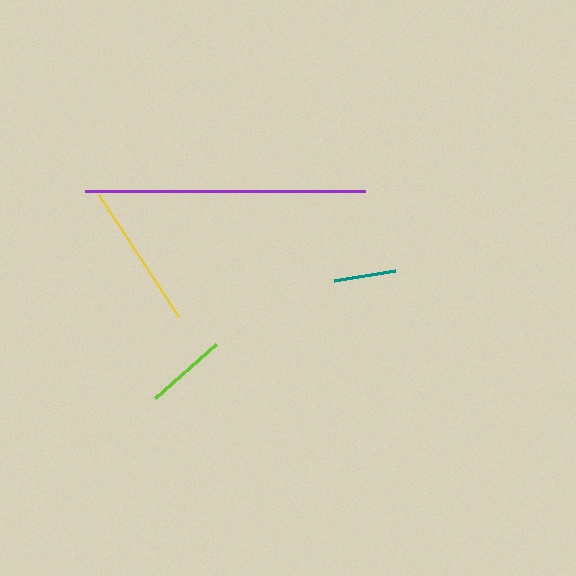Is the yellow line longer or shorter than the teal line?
The yellow line is longer than the teal line.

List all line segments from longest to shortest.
From longest to shortest: purple, yellow, lime, teal.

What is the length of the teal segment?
The teal segment is approximately 62 pixels long.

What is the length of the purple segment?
The purple segment is approximately 280 pixels long.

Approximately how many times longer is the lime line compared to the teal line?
The lime line is approximately 1.3 times the length of the teal line.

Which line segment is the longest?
The purple line is the longest at approximately 280 pixels.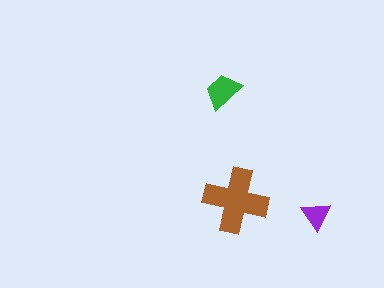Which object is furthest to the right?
The purple triangle is rightmost.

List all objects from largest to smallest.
The brown cross, the green trapezoid, the purple triangle.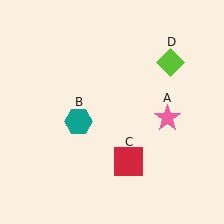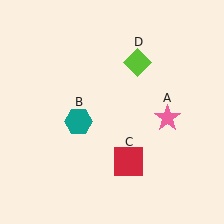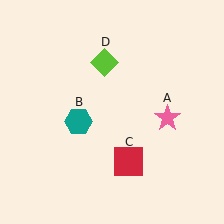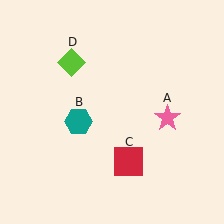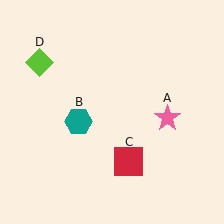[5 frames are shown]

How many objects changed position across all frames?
1 object changed position: lime diamond (object D).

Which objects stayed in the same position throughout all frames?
Pink star (object A) and teal hexagon (object B) and red square (object C) remained stationary.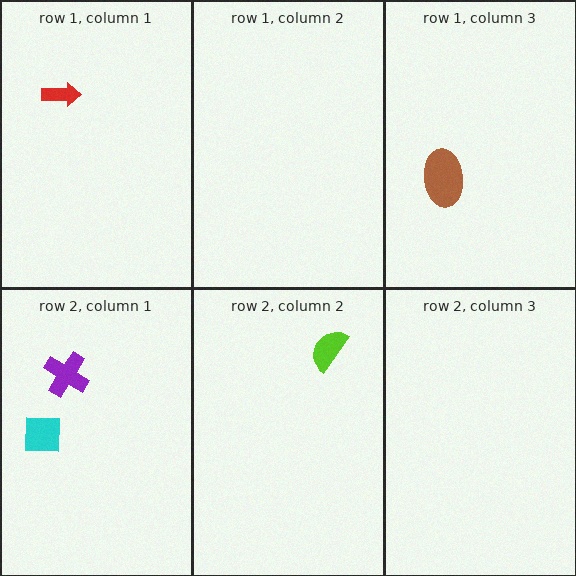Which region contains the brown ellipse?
The row 1, column 3 region.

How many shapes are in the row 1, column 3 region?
1.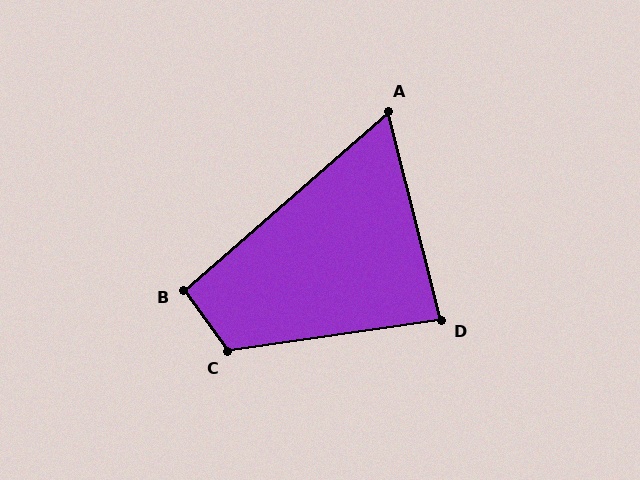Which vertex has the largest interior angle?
C, at approximately 117 degrees.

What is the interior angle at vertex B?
Approximately 96 degrees (obtuse).